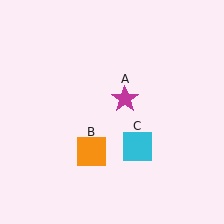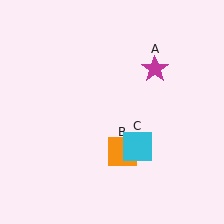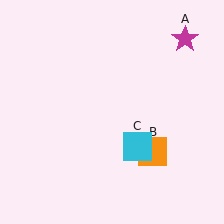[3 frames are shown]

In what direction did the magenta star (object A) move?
The magenta star (object A) moved up and to the right.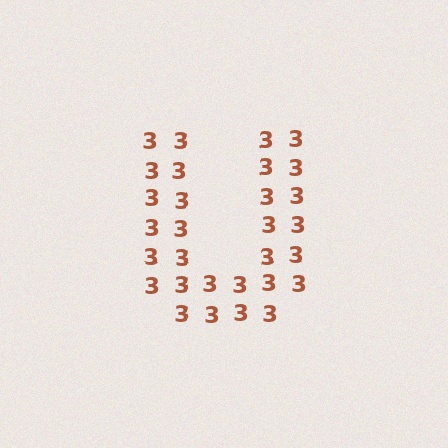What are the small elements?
The small elements are digit 3's.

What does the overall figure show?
The overall figure shows the letter U.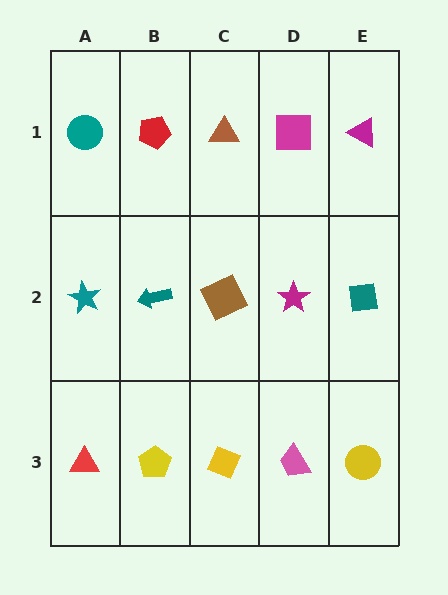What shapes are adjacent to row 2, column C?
A brown triangle (row 1, column C), a yellow diamond (row 3, column C), a teal arrow (row 2, column B), a magenta star (row 2, column D).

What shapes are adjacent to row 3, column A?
A teal star (row 2, column A), a yellow pentagon (row 3, column B).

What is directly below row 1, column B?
A teal arrow.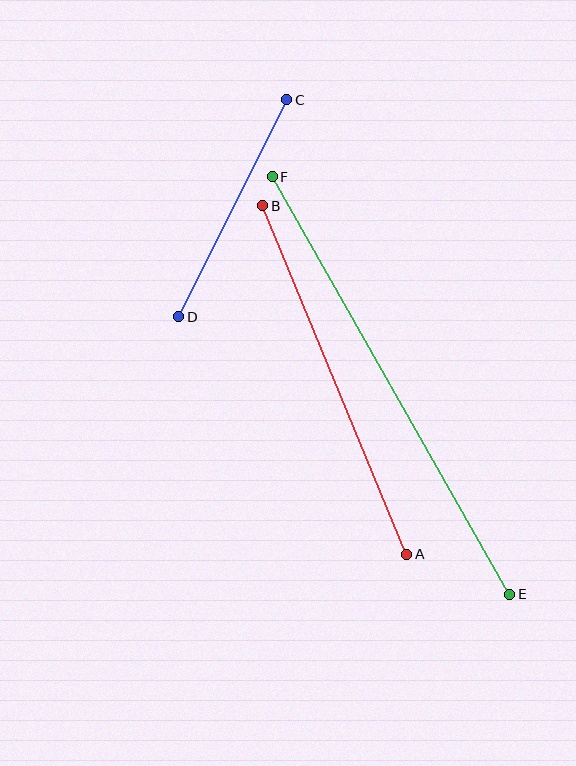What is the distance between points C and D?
The distance is approximately 242 pixels.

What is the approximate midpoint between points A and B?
The midpoint is at approximately (335, 380) pixels.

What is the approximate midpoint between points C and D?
The midpoint is at approximately (233, 208) pixels.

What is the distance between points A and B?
The distance is approximately 377 pixels.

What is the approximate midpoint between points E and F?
The midpoint is at approximately (391, 386) pixels.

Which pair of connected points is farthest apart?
Points E and F are farthest apart.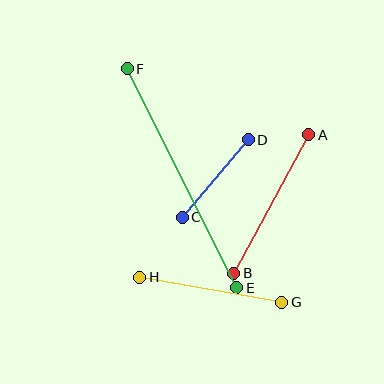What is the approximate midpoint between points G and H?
The midpoint is at approximately (211, 290) pixels.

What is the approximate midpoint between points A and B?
The midpoint is at approximately (271, 204) pixels.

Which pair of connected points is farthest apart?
Points E and F are farthest apart.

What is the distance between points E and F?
The distance is approximately 245 pixels.